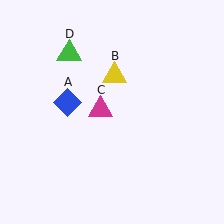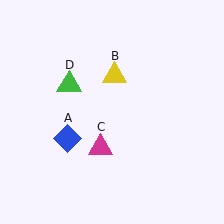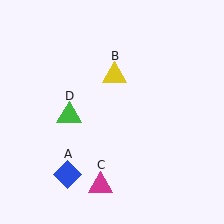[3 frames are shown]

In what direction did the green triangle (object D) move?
The green triangle (object D) moved down.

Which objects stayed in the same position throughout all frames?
Yellow triangle (object B) remained stationary.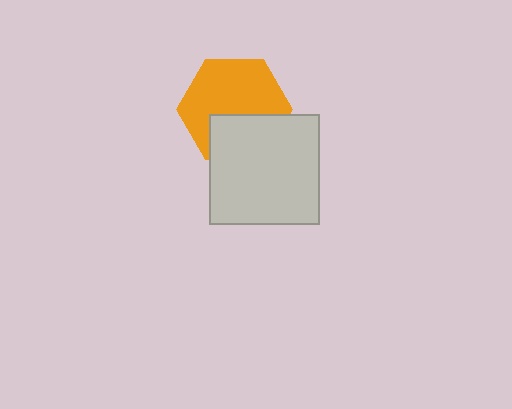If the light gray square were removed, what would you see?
You would see the complete orange hexagon.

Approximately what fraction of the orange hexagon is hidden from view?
Roughly 35% of the orange hexagon is hidden behind the light gray square.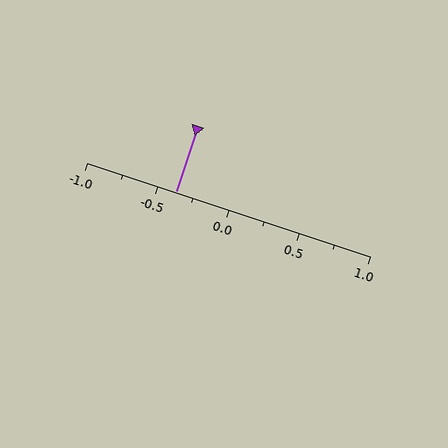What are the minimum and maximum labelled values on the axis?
The axis runs from -1.0 to 1.0.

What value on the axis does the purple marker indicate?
The marker indicates approximately -0.38.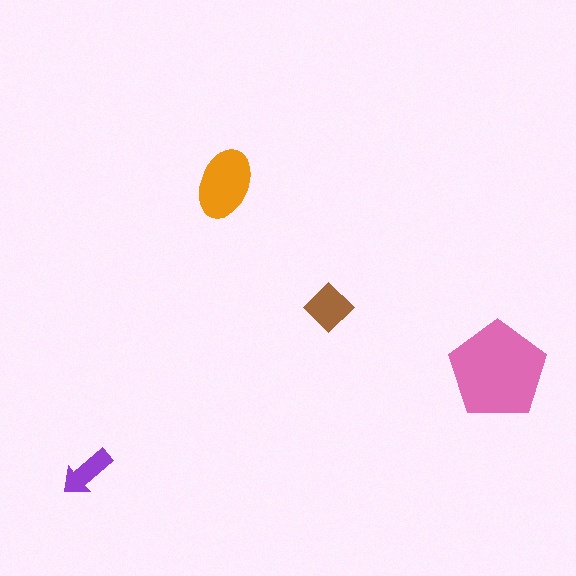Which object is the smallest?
The purple arrow.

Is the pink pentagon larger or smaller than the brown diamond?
Larger.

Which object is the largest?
The pink pentagon.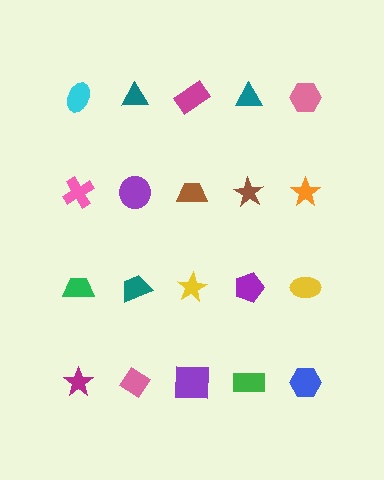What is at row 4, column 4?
A green rectangle.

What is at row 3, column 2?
A teal trapezoid.